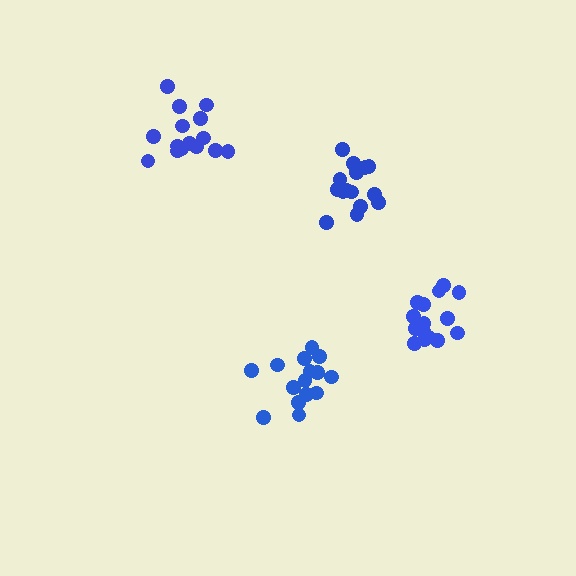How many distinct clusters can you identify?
There are 4 distinct clusters.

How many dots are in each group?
Group 1: 15 dots, Group 2: 15 dots, Group 3: 15 dots, Group 4: 15 dots (60 total).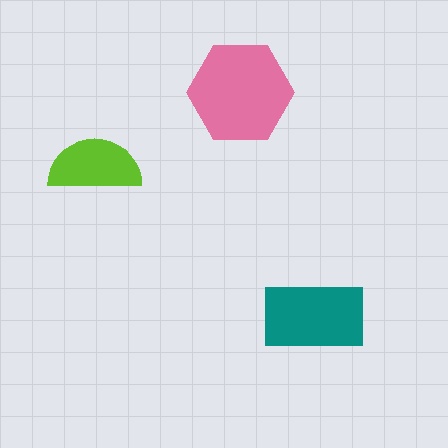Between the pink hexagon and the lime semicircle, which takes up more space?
The pink hexagon.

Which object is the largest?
The pink hexagon.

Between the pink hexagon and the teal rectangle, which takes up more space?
The pink hexagon.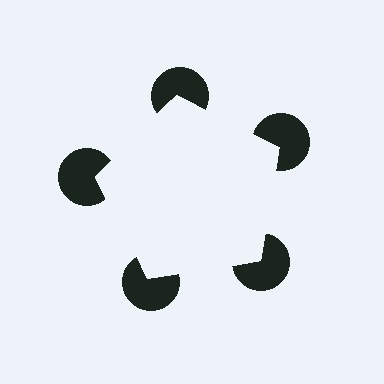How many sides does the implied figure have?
5 sides.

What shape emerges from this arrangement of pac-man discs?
An illusory pentagon — its edges are inferred from the aligned wedge cuts in the pac-man discs, not physically drawn.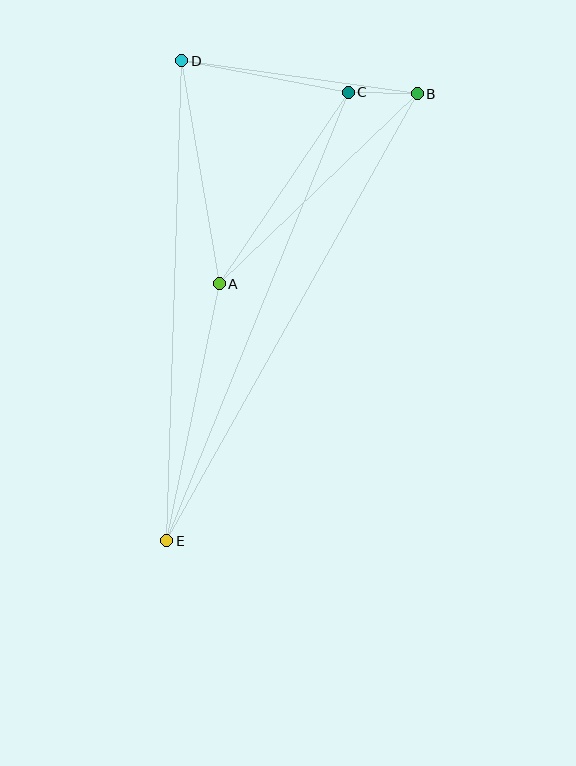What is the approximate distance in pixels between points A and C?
The distance between A and C is approximately 231 pixels.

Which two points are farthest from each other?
Points B and E are farthest from each other.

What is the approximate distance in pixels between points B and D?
The distance between B and D is approximately 238 pixels.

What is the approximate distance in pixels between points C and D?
The distance between C and D is approximately 169 pixels.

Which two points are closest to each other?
Points B and C are closest to each other.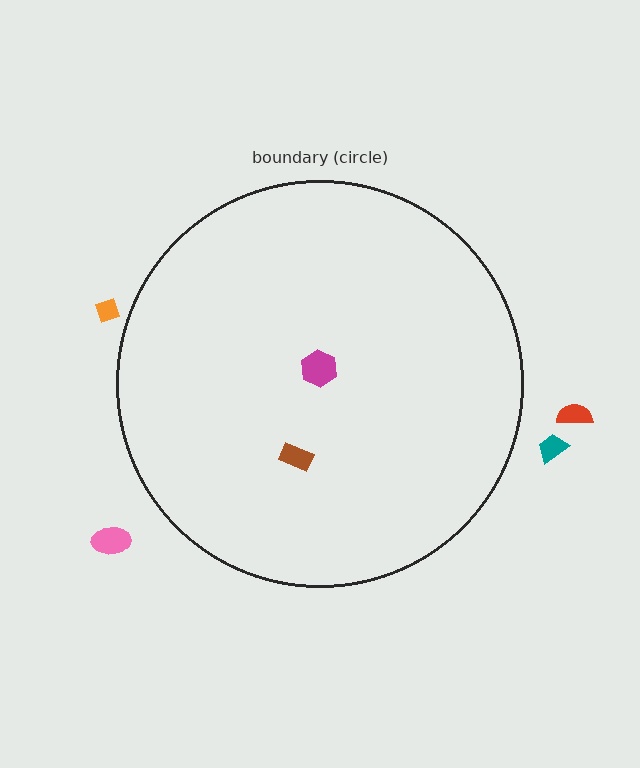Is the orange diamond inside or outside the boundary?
Outside.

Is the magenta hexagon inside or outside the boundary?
Inside.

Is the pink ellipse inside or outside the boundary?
Outside.